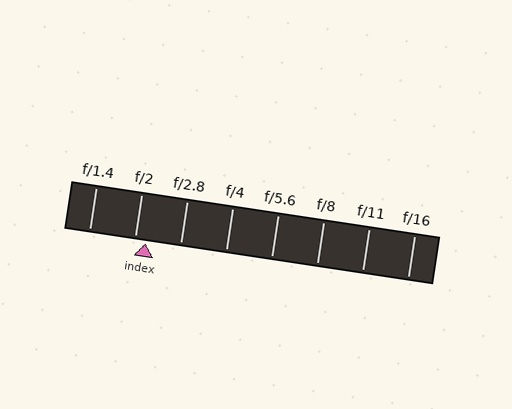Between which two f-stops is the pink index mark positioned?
The index mark is between f/2 and f/2.8.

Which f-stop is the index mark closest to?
The index mark is closest to f/2.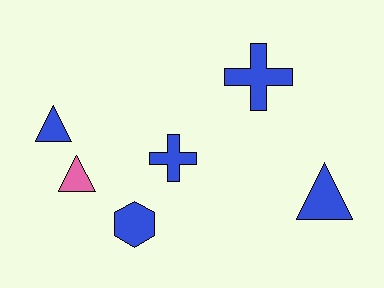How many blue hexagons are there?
There is 1 blue hexagon.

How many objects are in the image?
There are 6 objects.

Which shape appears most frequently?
Triangle, with 3 objects.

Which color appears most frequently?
Blue, with 5 objects.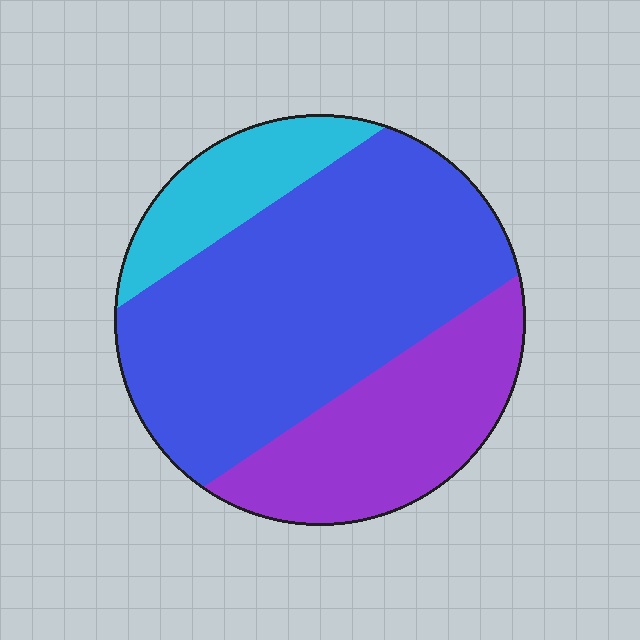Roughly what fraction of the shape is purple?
Purple takes up about one quarter (1/4) of the shape.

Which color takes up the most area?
Blue, at roughly 60%.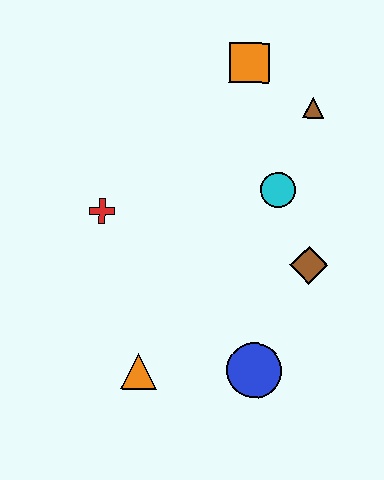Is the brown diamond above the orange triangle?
Yes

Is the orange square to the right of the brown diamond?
No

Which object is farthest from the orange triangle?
The orange square is farthest from the orange triangle.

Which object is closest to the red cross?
The orange triangle is closest to the red cross.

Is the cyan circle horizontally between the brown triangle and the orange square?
Yes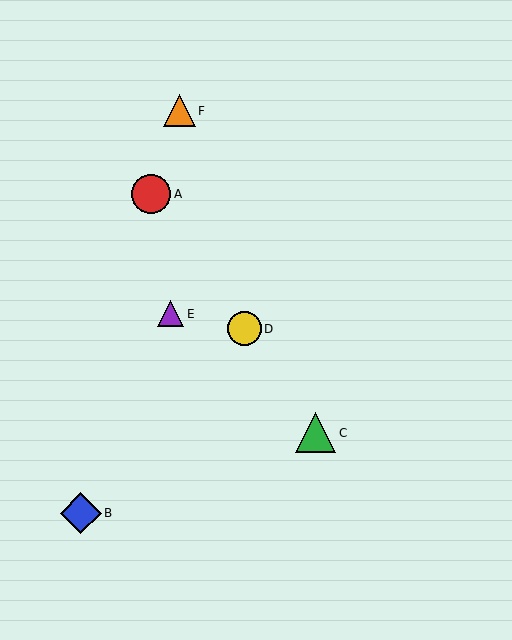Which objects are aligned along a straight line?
Objects A, C, D are aligned along a straight line.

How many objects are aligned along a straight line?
3 objects (A, C, D) are aligned along a straight line.